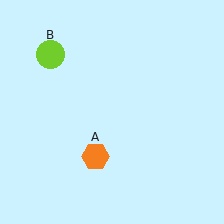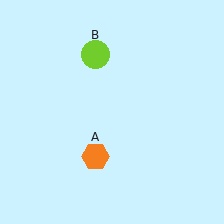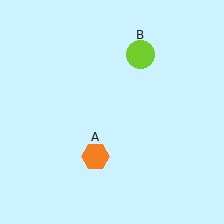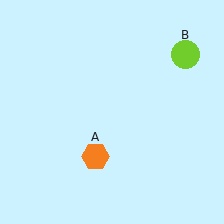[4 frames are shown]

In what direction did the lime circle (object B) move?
The lime circle (object B) moved right.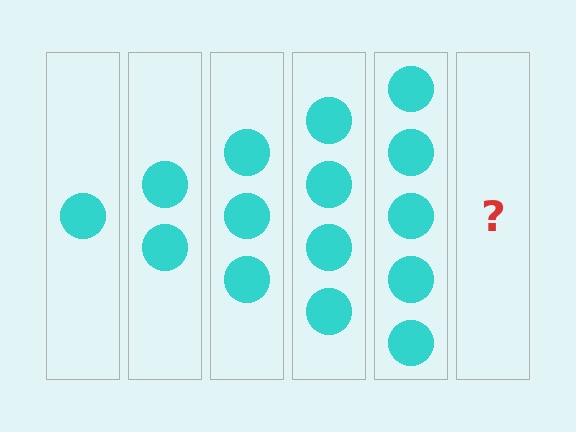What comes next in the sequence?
The next element should be 6 circles.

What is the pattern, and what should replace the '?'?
The pattern is that each step adds one more circle. The '?' should be 6 circles.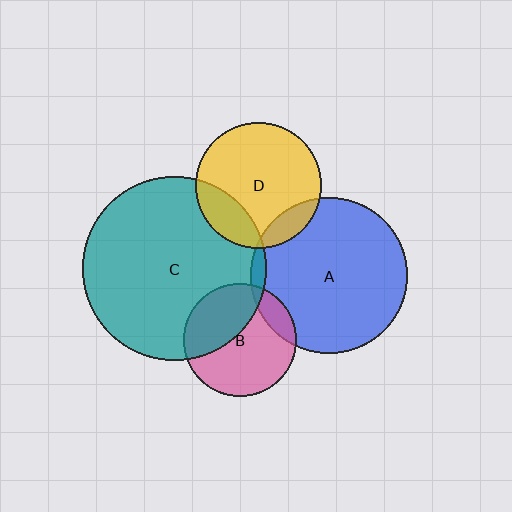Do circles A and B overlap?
Yes.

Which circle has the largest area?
Circle C (teal).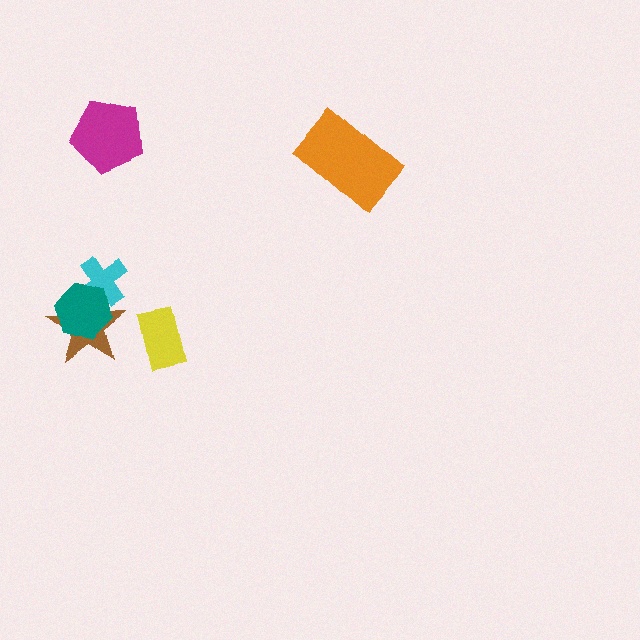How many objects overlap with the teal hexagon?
2 objects overlap with the teal hexagon.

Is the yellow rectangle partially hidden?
No, no other shape covers it.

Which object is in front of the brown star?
The teal hexagon is in front of the brown star.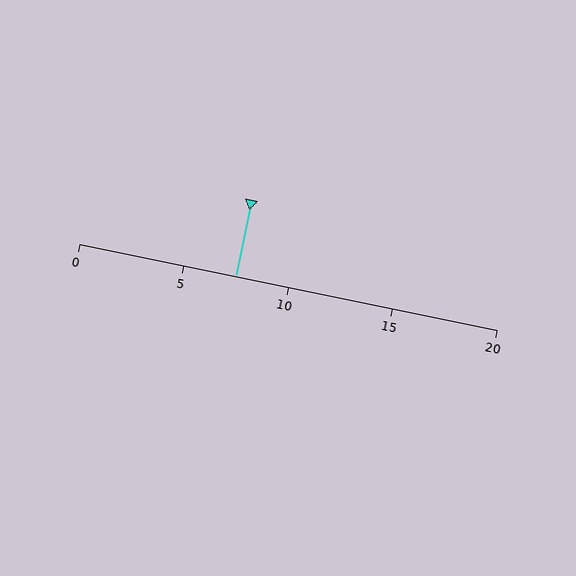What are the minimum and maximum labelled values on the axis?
The axis runs from 0 to 20.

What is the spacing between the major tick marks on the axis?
The major ticks are spaced 5 apart.